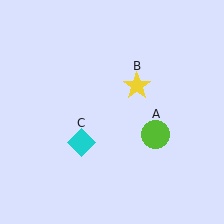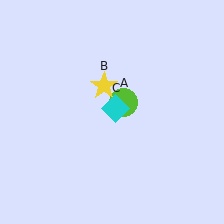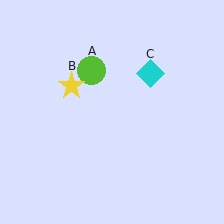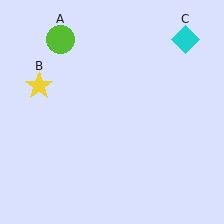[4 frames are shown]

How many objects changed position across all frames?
3 objects changed position: lime circle (object A), yellow star (object B), cyan diamond (object C).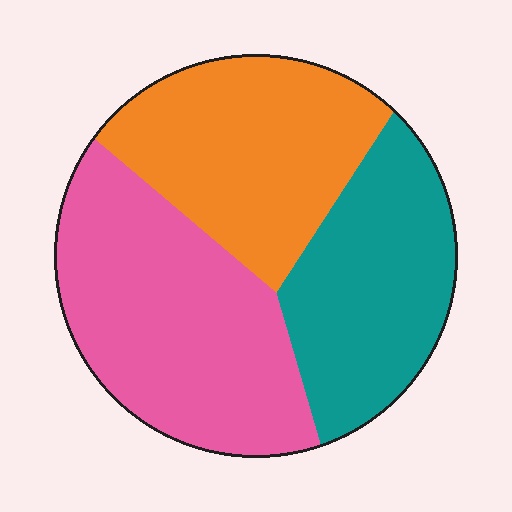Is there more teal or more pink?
Pink.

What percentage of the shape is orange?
Orange covers 32% of the shape.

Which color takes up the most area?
Pink, at roughly 40%.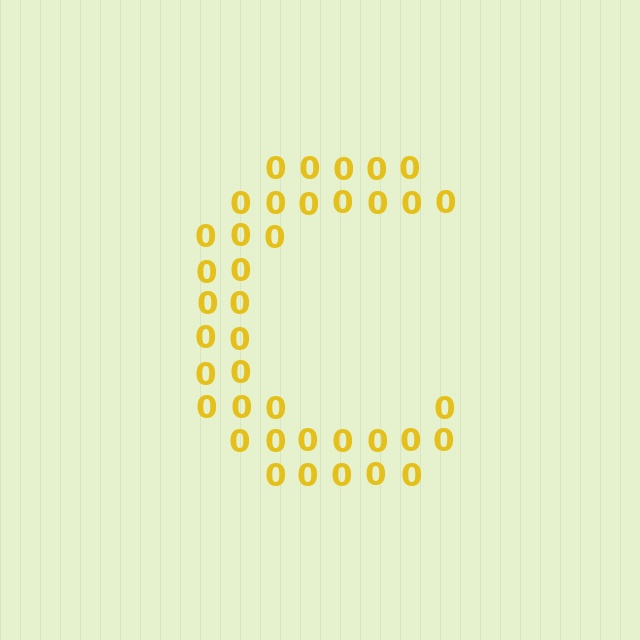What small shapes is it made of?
It is made of small digit 0's.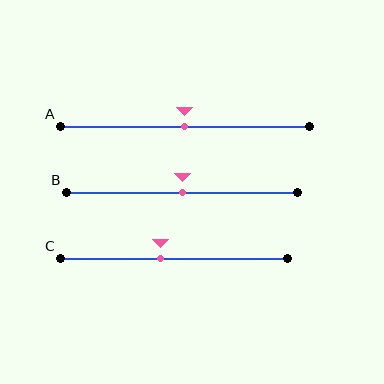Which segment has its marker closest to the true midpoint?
Segment A has its marker closest to the true midpoint.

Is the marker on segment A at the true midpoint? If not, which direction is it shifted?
Yes, the marker on segment A is at the true midpoint.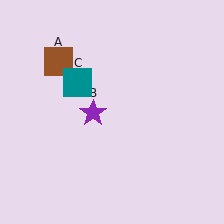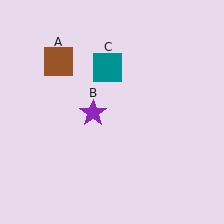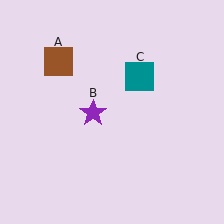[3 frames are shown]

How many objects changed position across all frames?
1 object changed position: teal square (object C).